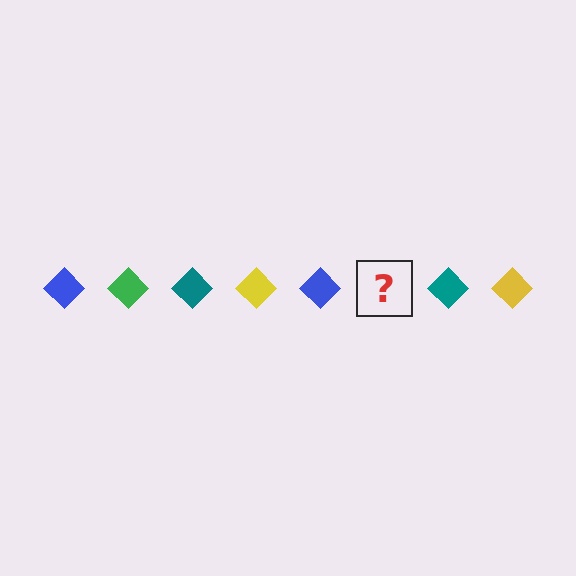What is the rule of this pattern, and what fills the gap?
The rule is that the pattern cycles through blue, green, teal, yellow diamonds. The gap should be filled with a green diamond.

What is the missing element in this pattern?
The missing element is a green diamond.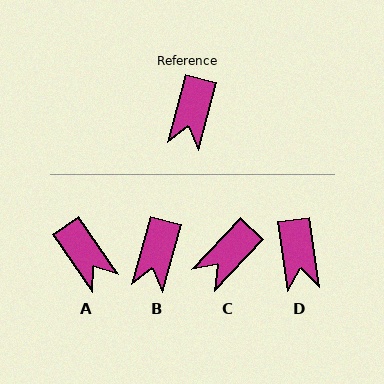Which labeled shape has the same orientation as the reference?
B.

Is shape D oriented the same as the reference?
No, it is off by about 23 degrees.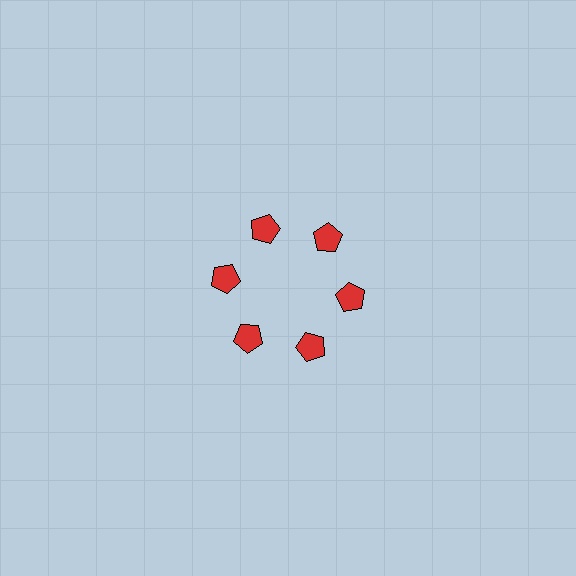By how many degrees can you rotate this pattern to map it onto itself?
The pattern maps onto itself every 60 degrees of rotation.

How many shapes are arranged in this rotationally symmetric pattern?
There are 6 shapes, arranged in 6 groups of 1.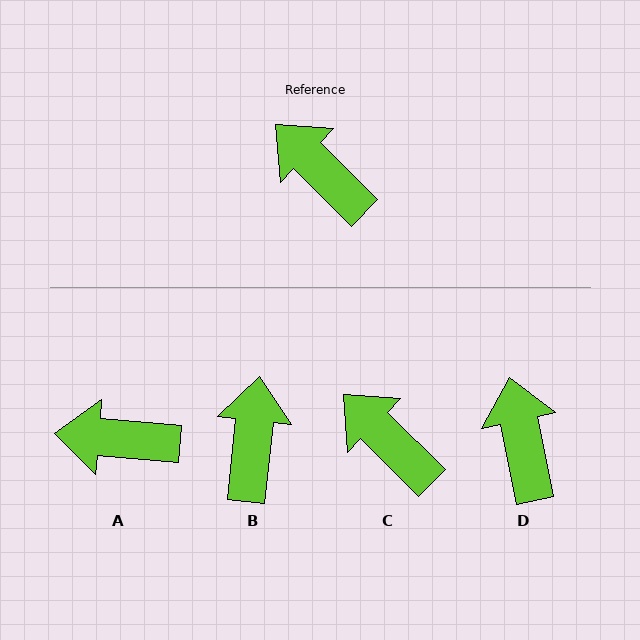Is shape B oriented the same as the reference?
No, it is off by about 51 degrees.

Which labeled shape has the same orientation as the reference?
C.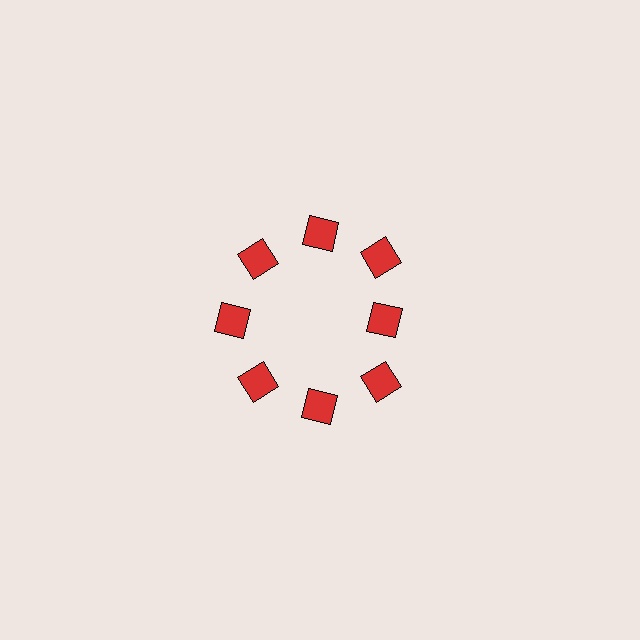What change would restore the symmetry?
The symmetry would be restored by moving it outward, back onto the ring so that all 8 squares sit at equal angles and equal distance from the center.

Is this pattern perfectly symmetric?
No. The 8 red squares are arranged in a ring, but one element near the 3 o'clock position is pulled inward toward the center, breaking the 8-fold rotational symmetry.